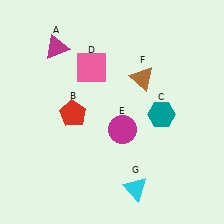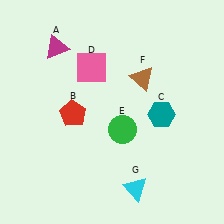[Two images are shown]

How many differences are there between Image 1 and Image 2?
There is 1 difference between the two images.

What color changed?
The circle (E) changed from magenta in Image 1 to green in Image 2.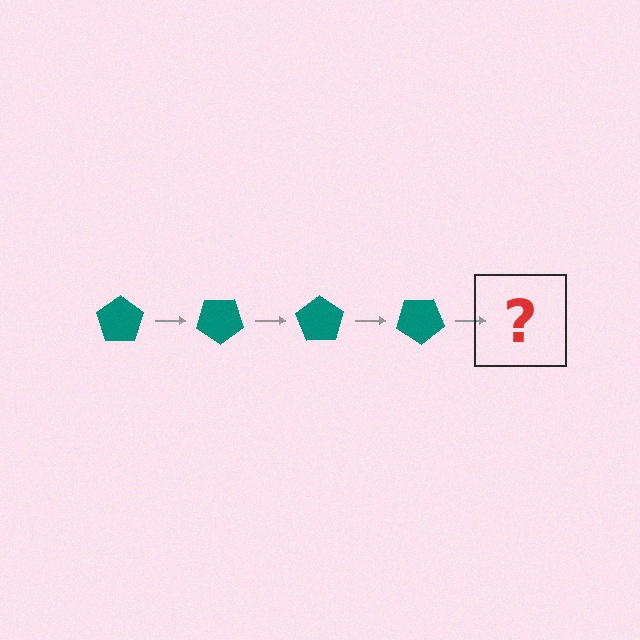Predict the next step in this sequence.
The next step is a teal pentagon rotated 140 degrees.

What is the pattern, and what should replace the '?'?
The pattern is that the pentagon rotates 35 degrees each step. The '?' should be a teal pentagon rotated 140 degrees.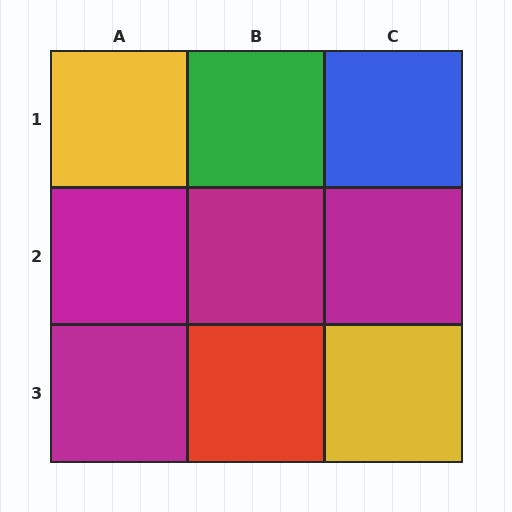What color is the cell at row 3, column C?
Yellow.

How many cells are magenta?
4 cells are magenta.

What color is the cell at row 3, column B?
Red.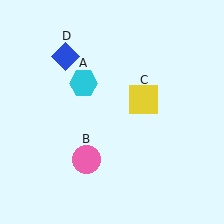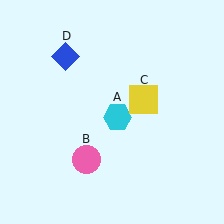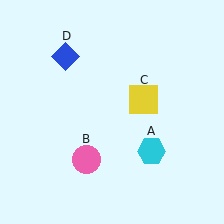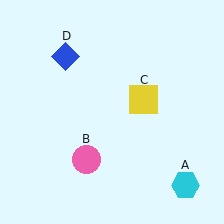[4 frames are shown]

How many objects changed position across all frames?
1 object changed position: cyan hexagon (object A).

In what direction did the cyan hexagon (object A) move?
The cyan hexagon (object A) moved down and to the right.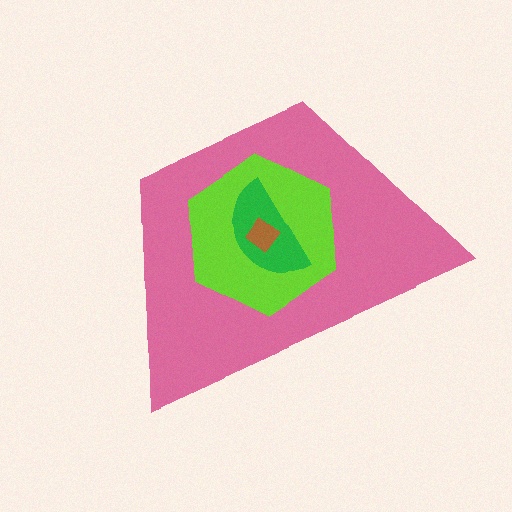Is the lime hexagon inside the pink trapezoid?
Yes.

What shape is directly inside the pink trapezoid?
The lime hexagon.